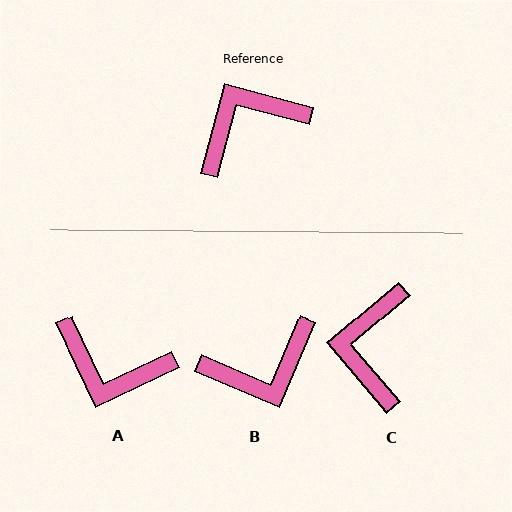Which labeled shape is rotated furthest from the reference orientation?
B, about 172 degrees away.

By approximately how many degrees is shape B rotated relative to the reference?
Approximately 172 degrees counter-clockwise.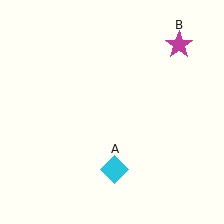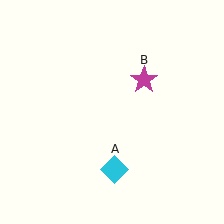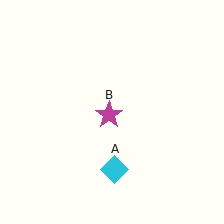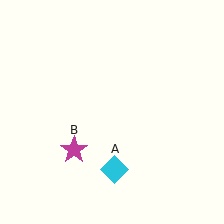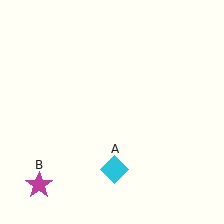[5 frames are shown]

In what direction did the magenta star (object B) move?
The magenta star (object B) moved down and to the left.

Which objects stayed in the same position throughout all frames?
Cyan diamond (object A) remained stationary.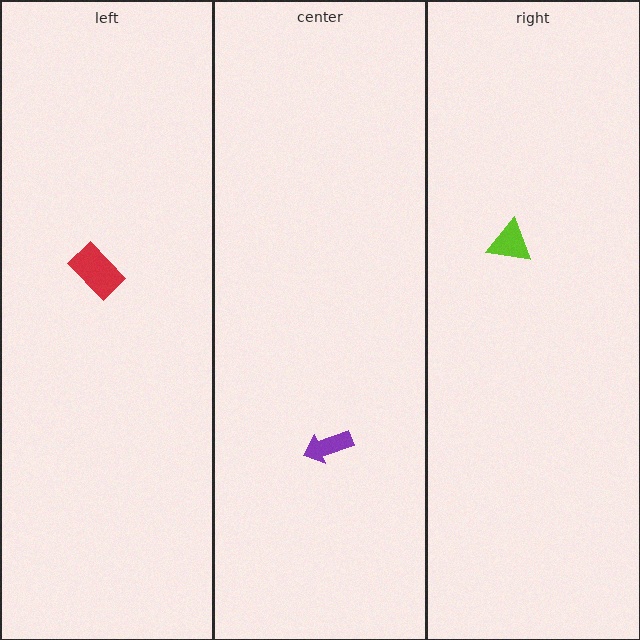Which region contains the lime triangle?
The right region.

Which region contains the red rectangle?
The left region.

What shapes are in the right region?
The lime triangle.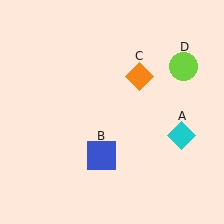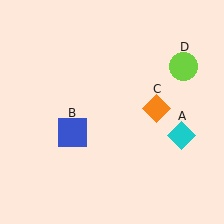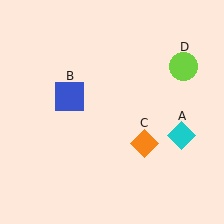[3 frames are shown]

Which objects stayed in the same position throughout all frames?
Cyan diamond (object A) and lime circle (object D) remained stationary.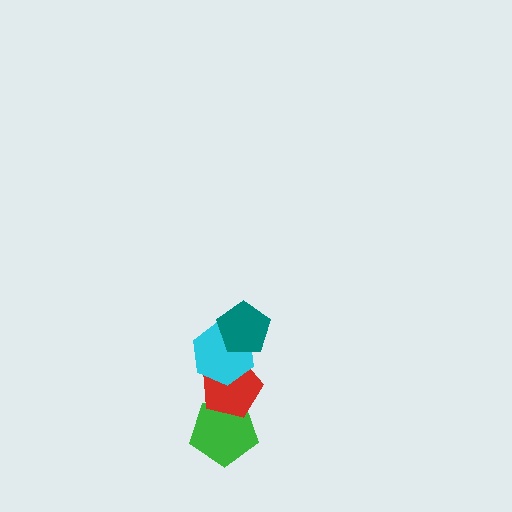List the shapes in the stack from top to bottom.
From top to bottom: the teal pentagon, the cyan hexagon, the red pentagon, the green pentagon.